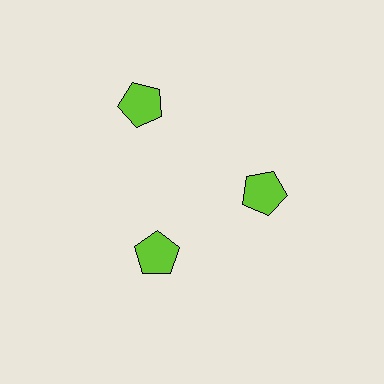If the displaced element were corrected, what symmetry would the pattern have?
It would have 3-fold rotational symmetry — the pattern would map onto itself every 120 degrees.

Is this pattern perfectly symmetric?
No. The 3 lime pentagons are arranged in a ring, but one element near the 11 o'clock position is pushed outward from the center, breaking the 3-fold rotational symmetry.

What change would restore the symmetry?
The symmetry would be restored by moving it inward, back onto the ring so that all 3 pentagons sit at equal angles and equal distance from the center.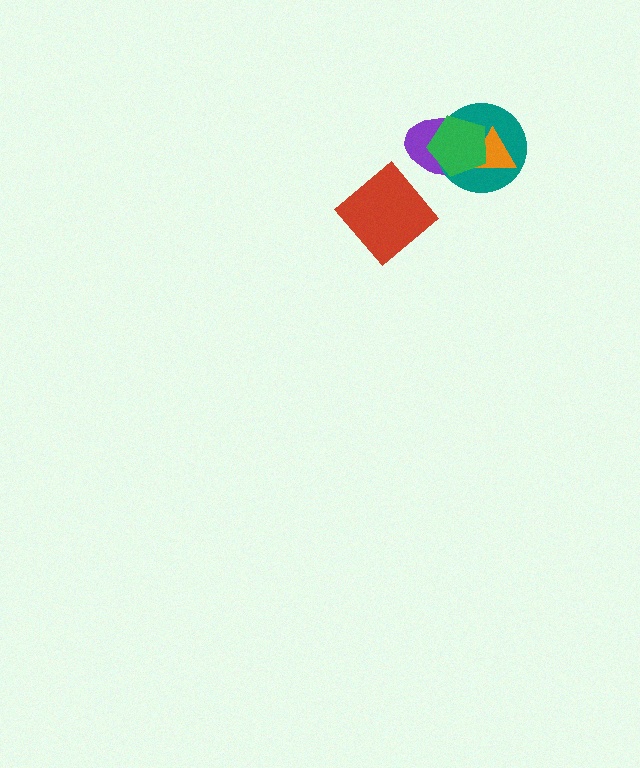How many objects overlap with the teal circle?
3 objects overlap with the teal circle.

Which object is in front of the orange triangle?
The green pentagon is in front of the orange triangle.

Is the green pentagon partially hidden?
No, no other shape covers it.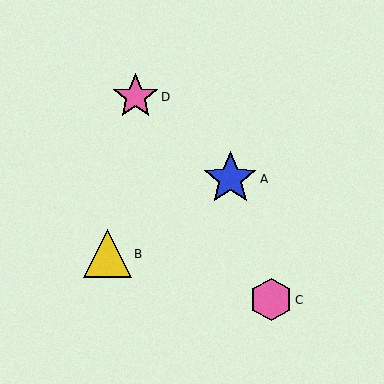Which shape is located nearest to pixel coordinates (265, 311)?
The pink hexagon (labeled C) at (271, 300) is nearest to that location.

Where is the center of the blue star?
The center of the blue star is at (230, 179).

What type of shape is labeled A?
Shape A is a blue star.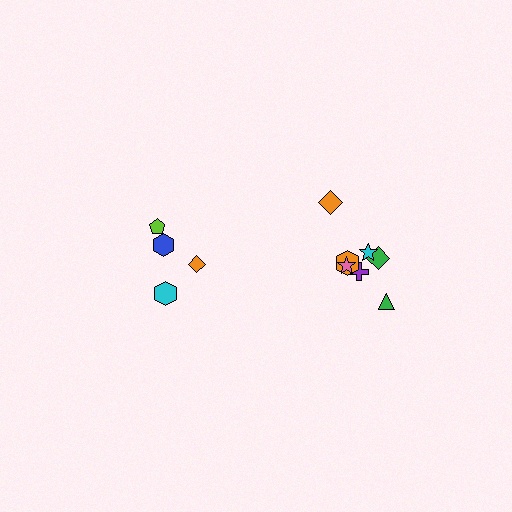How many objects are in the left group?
There are 4 objects.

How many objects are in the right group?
There are 7 objects.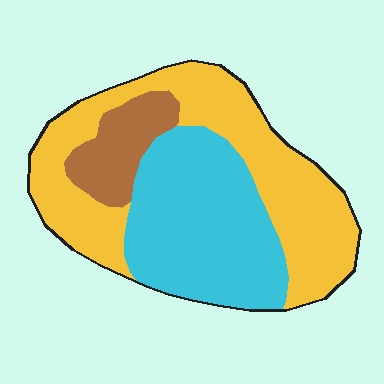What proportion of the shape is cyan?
Cyan covers about 40% of the shape.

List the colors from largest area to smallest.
From largest to smallest: yellow, cyan, brown.